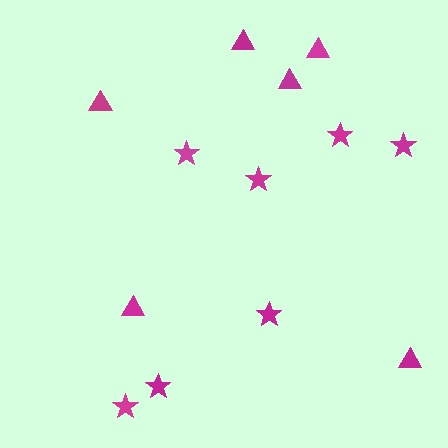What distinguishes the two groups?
There are 2 groups: one group of stars (7) and one group of triangles (6).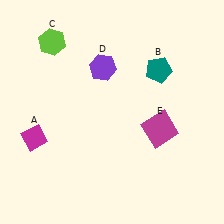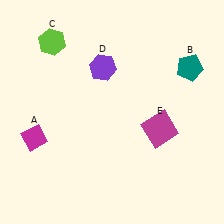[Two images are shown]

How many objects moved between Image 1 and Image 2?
1 object moved between the two images.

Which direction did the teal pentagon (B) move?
The teal pentagon (B) moved right.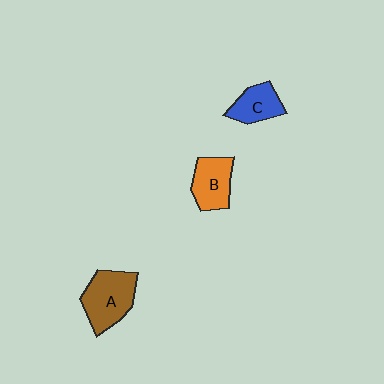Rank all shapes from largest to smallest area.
From largest to smallest: A (brown), B (orange), C (blue).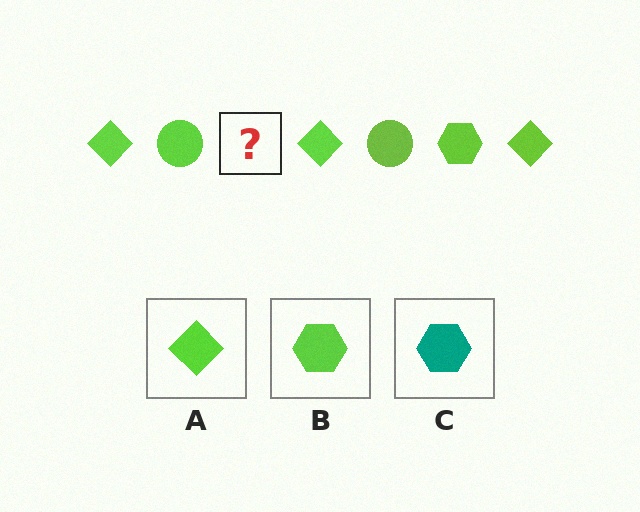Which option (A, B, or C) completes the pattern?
B.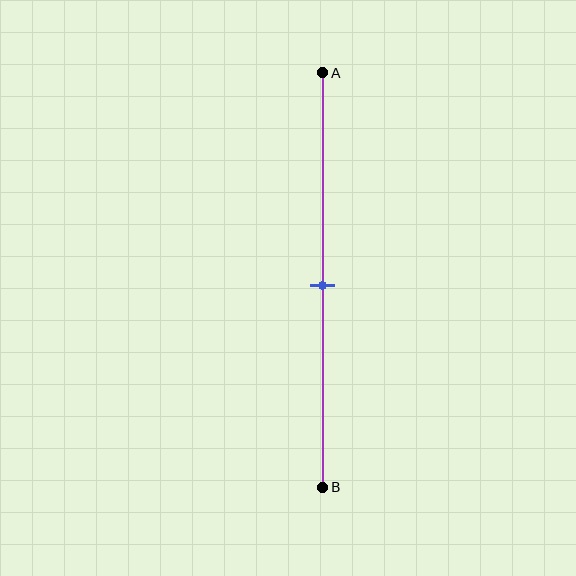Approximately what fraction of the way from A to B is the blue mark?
The blue mark is approximately 50% of the way from A to B.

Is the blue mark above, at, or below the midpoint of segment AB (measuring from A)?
The blue mark is approximately at the midpoint of segment AB.